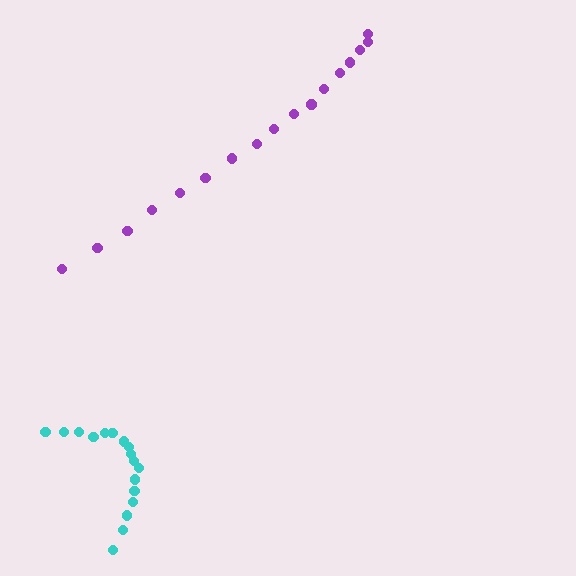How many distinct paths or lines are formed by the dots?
There are 2 distinct paths.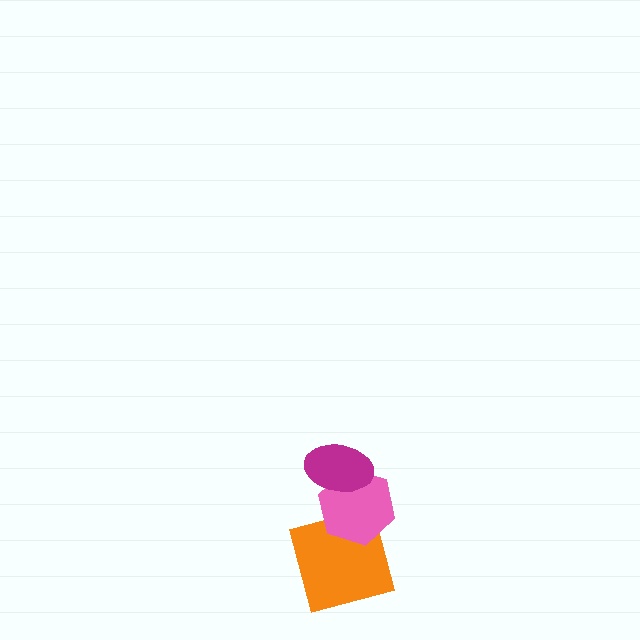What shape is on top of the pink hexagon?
The magenta ellipse is on top of the pink hexagon.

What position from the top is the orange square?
The orange square is 3rd from the top.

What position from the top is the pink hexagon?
The pink hexagon is 2nd from the top.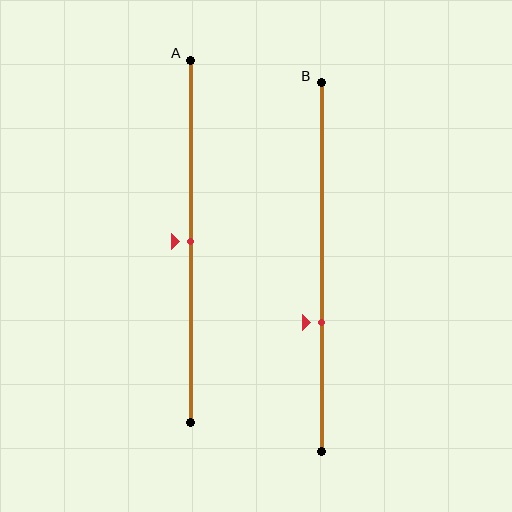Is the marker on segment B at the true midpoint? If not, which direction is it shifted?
No, the marker on segment B is shifted downward by about 15% of the segment length.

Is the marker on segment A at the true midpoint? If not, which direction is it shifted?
Yes, the marker on segment A is at the true midpoint.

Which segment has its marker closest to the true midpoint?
Segment A has its marker closest to the true midpoint.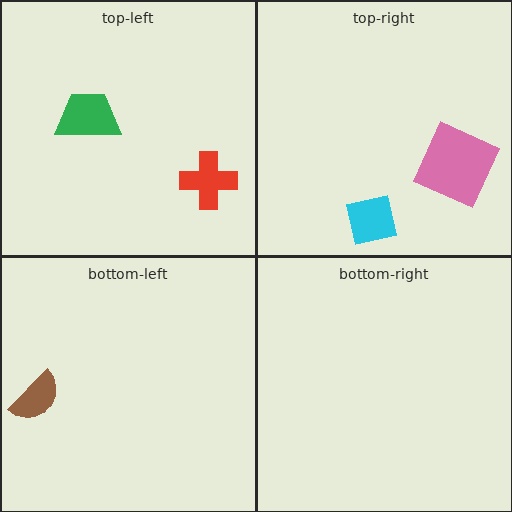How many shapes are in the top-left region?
2.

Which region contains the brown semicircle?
The bottom-left region.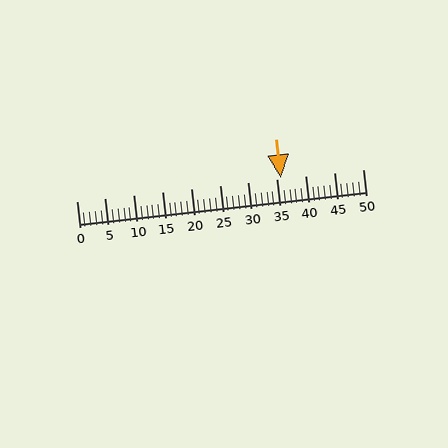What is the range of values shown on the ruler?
The ruler shows values from 0 to 50.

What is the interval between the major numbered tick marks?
The major tick marks are spaced 5 units apart.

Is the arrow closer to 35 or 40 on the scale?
The arrow is closer to 35.